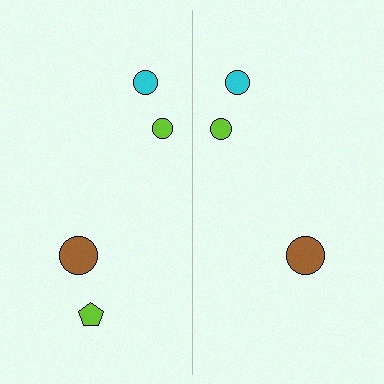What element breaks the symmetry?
A lime pentagon is missing from the right side.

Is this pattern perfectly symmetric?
No, the pattern is not perfectly symmetric. A lime pentagon is missing from the right side.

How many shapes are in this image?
There are 7 shapes in this image.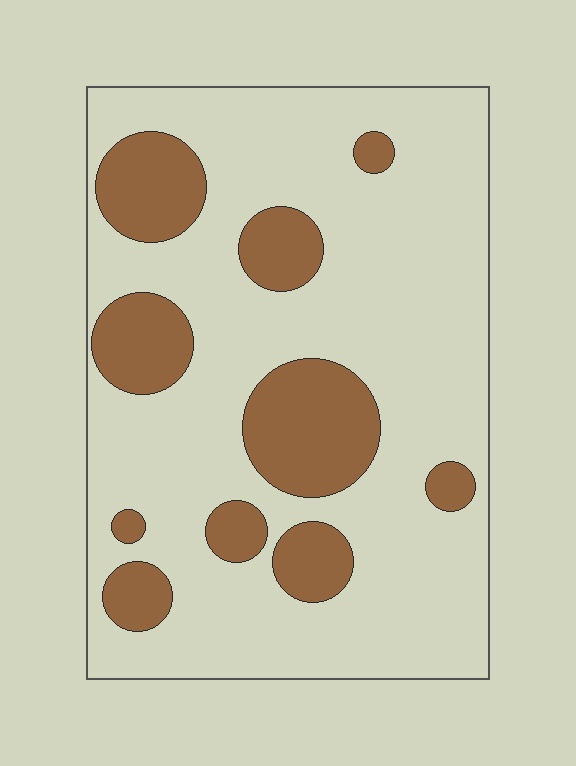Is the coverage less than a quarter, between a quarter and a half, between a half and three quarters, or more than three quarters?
Less than a quarter.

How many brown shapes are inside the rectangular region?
10.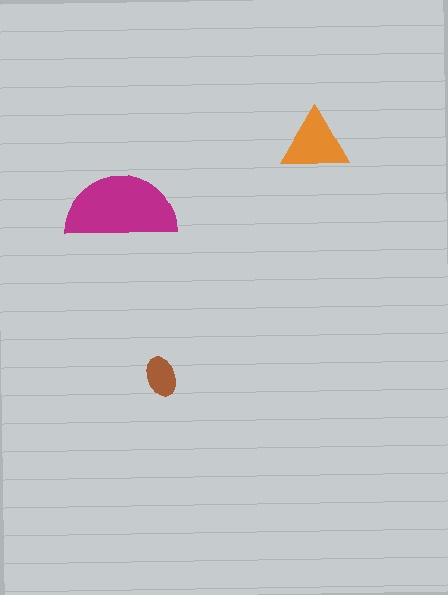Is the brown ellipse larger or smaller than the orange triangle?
Smaller.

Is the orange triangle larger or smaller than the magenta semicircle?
Smaller.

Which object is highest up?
The orange triangle is topmost.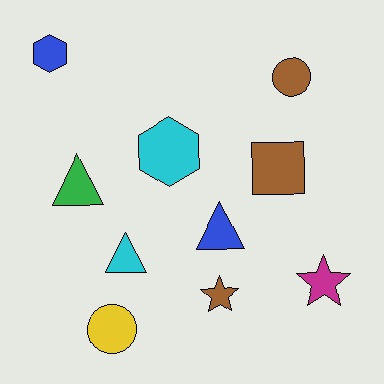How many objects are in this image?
There are 10 objects.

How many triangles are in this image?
There are 3 triangles.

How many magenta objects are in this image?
There is 1 magenta object.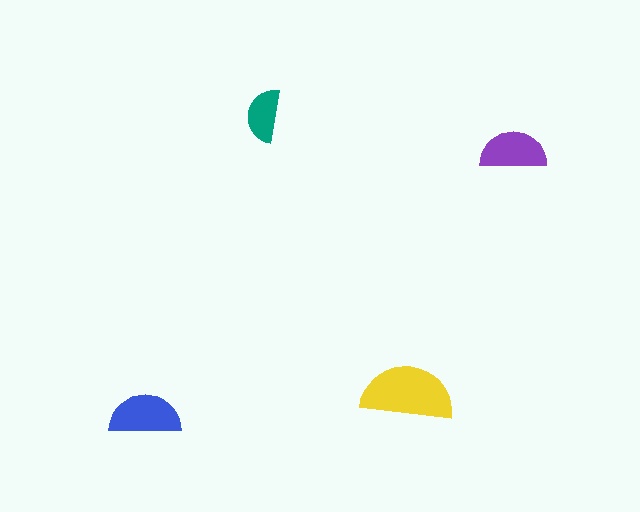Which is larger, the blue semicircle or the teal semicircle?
The blue one.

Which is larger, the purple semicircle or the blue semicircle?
The blue one.